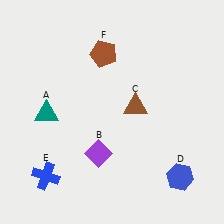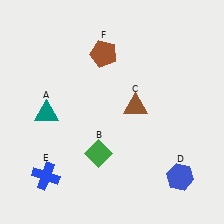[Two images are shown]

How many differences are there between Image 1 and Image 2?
There is 1 difference between the two images.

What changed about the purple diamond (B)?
In Image 1, B is purple. In Image 2, it changed to green.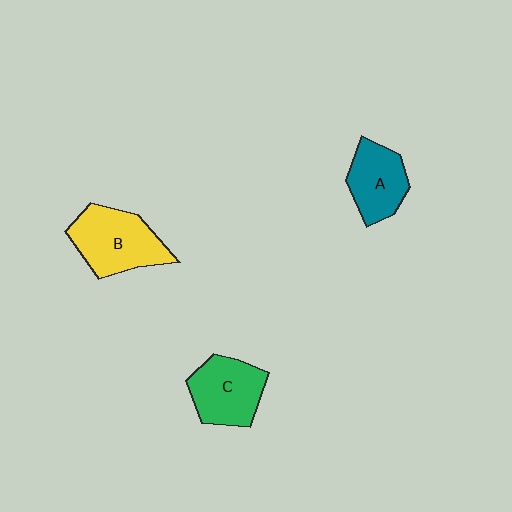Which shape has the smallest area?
Shape A (teal).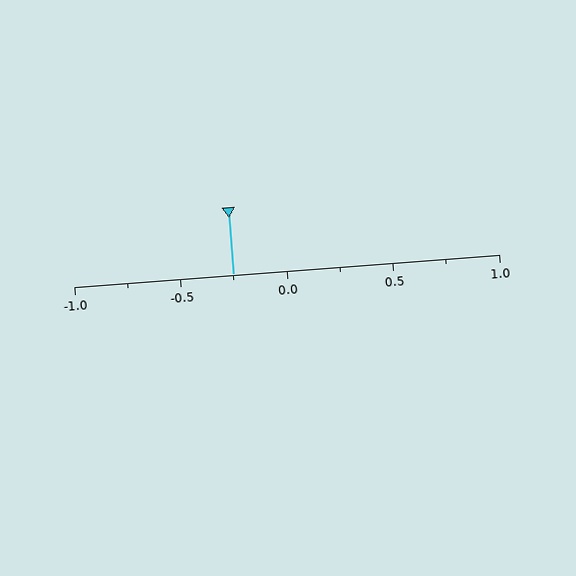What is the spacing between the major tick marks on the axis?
The major ticks are spaced 0.5 apart.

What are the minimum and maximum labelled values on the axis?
The axis runs from -1.0 to 1.0.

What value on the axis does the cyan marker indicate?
The marker indicates approximately -0.25.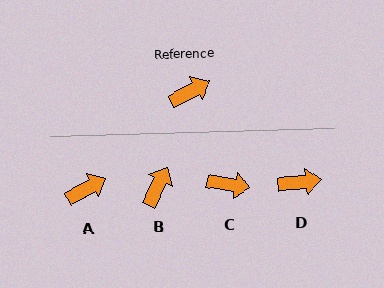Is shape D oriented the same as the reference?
No, it is off by about 23 degrees.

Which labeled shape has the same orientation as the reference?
A.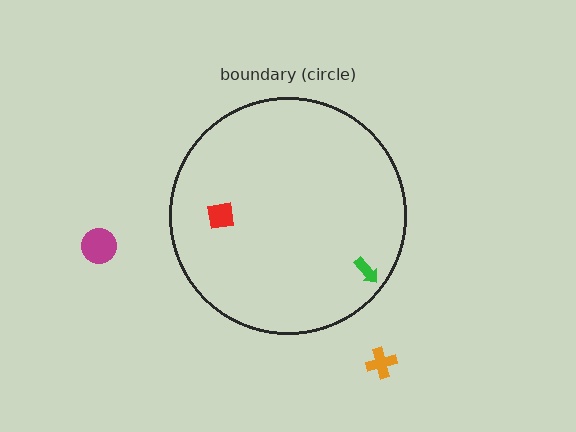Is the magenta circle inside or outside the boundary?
Outside.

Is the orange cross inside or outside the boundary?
Outside.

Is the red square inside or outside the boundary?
Inside.